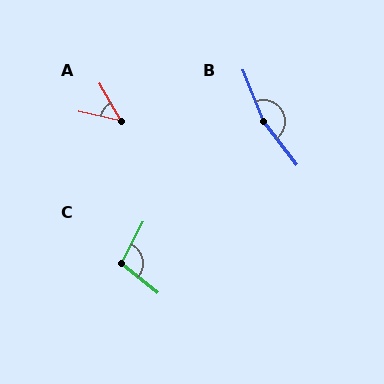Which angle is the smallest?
A, at approximately 48 degrees.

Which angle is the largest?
B, at approximately 164 degrees.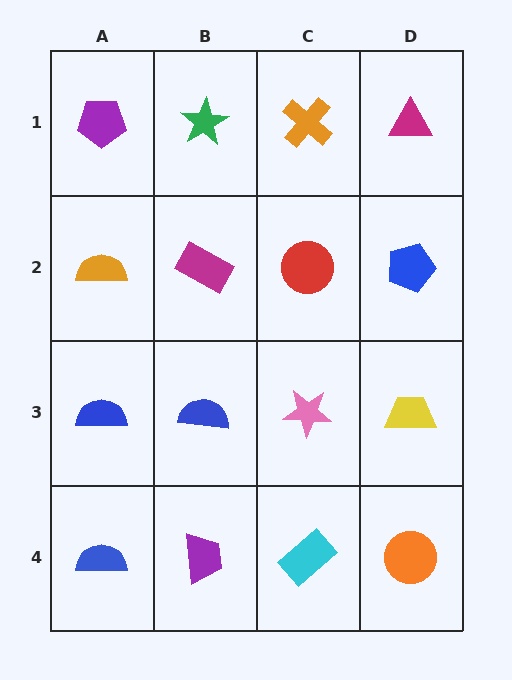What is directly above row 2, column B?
A green star.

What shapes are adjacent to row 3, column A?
An orange semicircle (row 2, column A), a blue semicircle (row 4, column A), a blue semicircle (row 3, column B).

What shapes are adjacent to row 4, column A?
A blue semicircle (row 3, column A), a purple trapezoid (row 4, column B).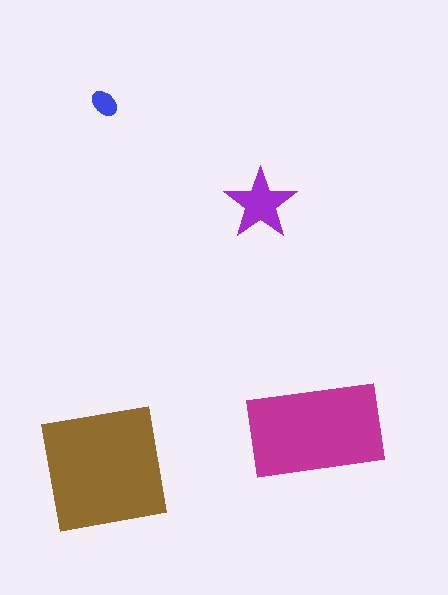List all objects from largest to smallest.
The brown square, the magenta rectangle, the purple star, the blue ellipse.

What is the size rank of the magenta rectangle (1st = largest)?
2nd.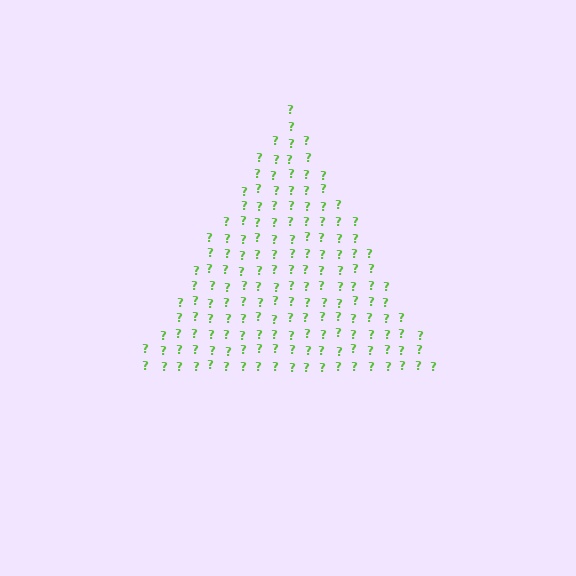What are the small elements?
The small elements are question marks.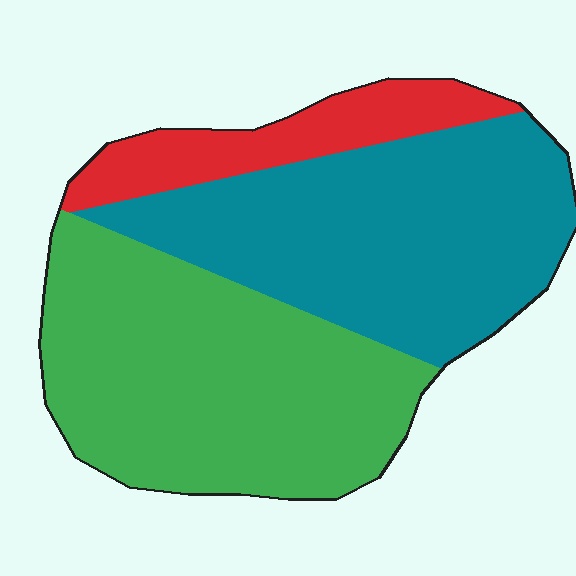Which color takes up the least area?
Red, at roughly 15%.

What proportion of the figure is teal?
Teal takes up about two fifths (2/5) of the figure.